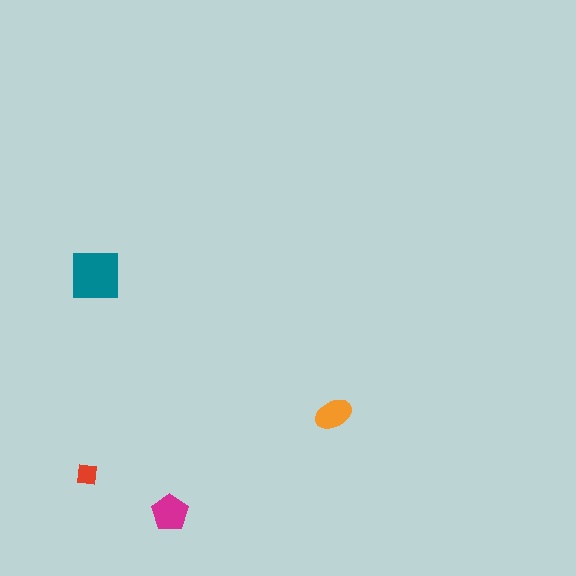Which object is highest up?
The teal square is topmost.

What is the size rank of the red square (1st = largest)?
4th.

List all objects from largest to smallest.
The teal square, the magenta pentagon, the orange ellipse, the red square.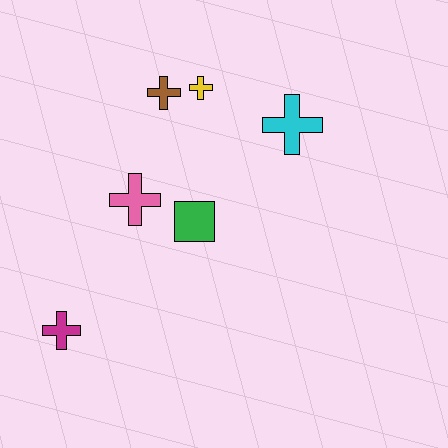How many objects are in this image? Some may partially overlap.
There are 6 objects.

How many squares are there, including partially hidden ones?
There is 1 square.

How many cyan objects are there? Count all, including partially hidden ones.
There is 1 cyan object.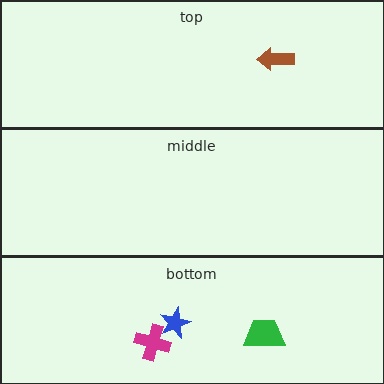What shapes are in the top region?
The brown arrow.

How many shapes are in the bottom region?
3.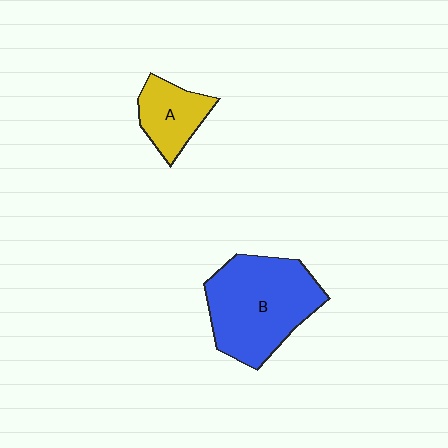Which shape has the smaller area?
Shape A (yellow).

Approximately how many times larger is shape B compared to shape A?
Approximately 2.3 times.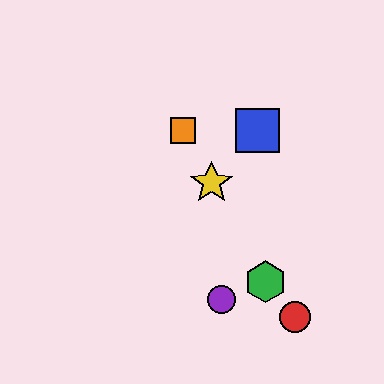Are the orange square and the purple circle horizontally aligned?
No, the orange square is at y≈131 and the purple circle is at y≈299.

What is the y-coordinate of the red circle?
The red circle is at y≈317.